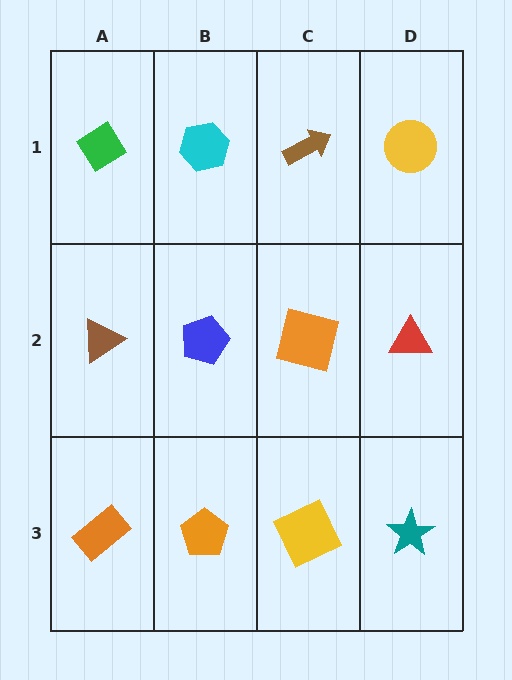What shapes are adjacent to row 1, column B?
A blue pentagon (row 2, column B), a green diamond (row 1, column A), a brown arrow (row 1, column C).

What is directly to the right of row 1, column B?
A brown arrow.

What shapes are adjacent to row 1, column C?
An orange square (row 2, column C), a cyan hexagon (row 1, column B), a yellow circle (row 1, column D).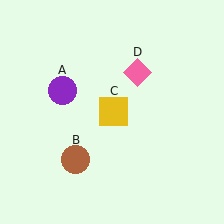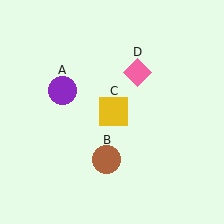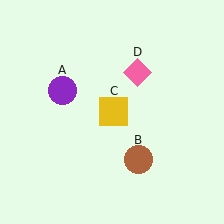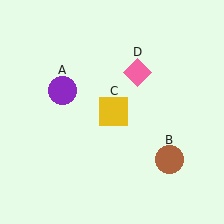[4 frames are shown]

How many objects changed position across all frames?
1 object changed position: brown circle (object B).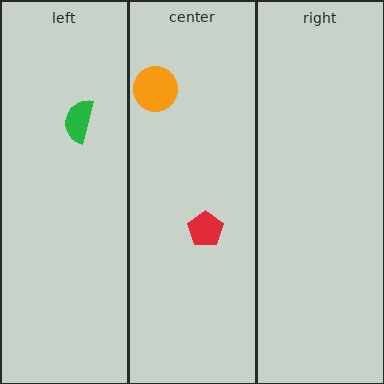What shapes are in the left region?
The green semicircle.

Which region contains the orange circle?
The center region.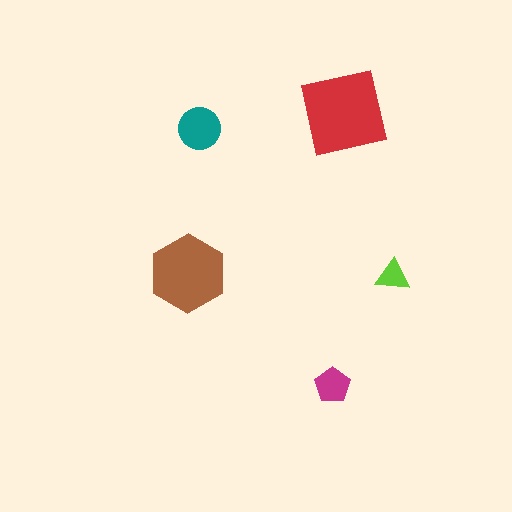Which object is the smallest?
The lime triangle.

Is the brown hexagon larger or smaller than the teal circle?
Larger.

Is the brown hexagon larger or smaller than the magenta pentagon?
Larger.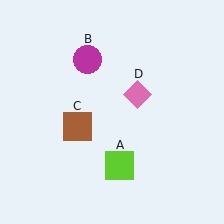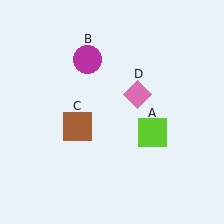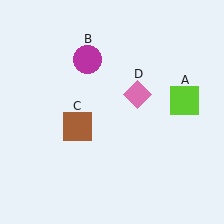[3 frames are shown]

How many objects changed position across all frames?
1 object changed position: lime square (object A).